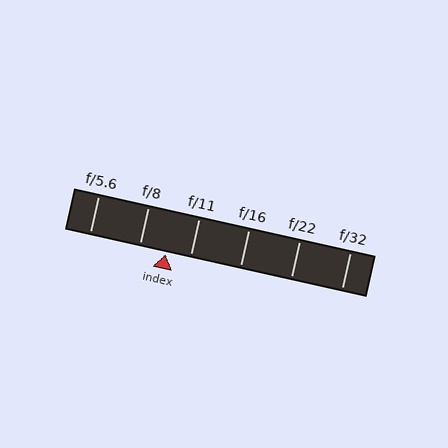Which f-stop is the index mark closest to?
The index mark is closest to f/11.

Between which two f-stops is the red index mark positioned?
The index mark is between f/8 and f/11.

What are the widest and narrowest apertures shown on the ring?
The widest aperture shown is f/5.6 and the narrowest is f/32.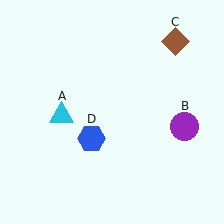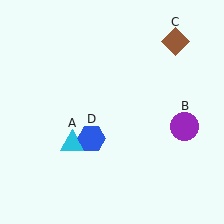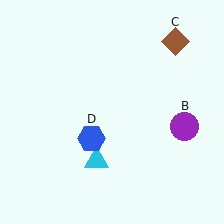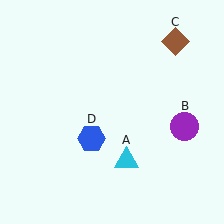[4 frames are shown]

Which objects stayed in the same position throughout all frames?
Purple circle (object B) and brown diamond (object C) and blue hexagon (object D) remained stationary.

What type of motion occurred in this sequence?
The cyan triangle (object A) rotated counterclockwise around the center of the scene.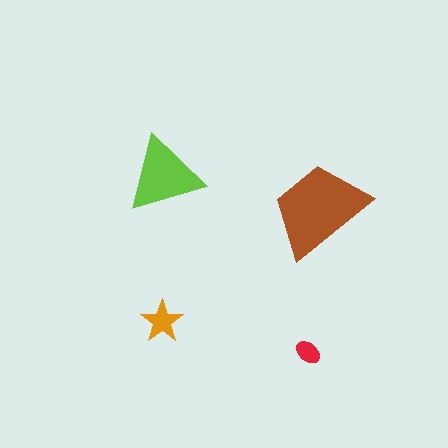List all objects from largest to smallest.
The brown trapezoid, the lime triangle, the orange star, the red ellipse.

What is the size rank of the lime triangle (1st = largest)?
2nd.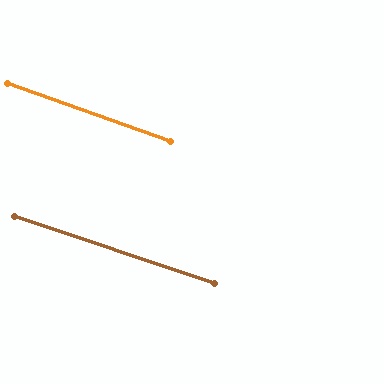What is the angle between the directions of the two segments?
Approximately 1 degree.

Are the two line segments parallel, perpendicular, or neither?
Parallel — their directions differ by only 1.0°.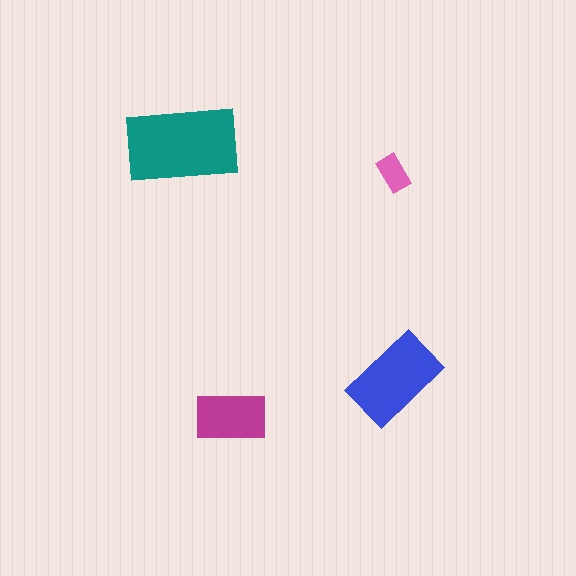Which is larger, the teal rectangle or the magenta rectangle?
The teal one.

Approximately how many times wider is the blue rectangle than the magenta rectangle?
About 1.5 times wider.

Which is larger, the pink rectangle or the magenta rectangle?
The magenta one.